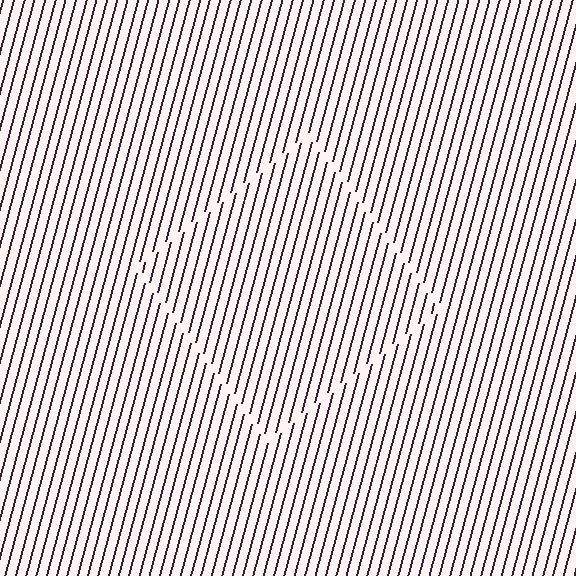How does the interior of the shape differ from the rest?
The interior of the shape contains the same grating, shifted by half a period — the contour is defined by the phase discontinuity where line-ends from the inner and outer gratings abut.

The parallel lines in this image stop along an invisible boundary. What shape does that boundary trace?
An illusory square. The interior of the shape contains the same grating, shifted by half a period — the contour is defined by the phase discontinuity where line-ends from the inner and outer gratings abut.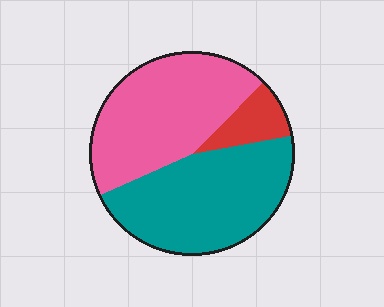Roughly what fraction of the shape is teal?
Teal covers 46% of the shape.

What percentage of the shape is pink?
Pink covers 45% of the shape.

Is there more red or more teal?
Teal.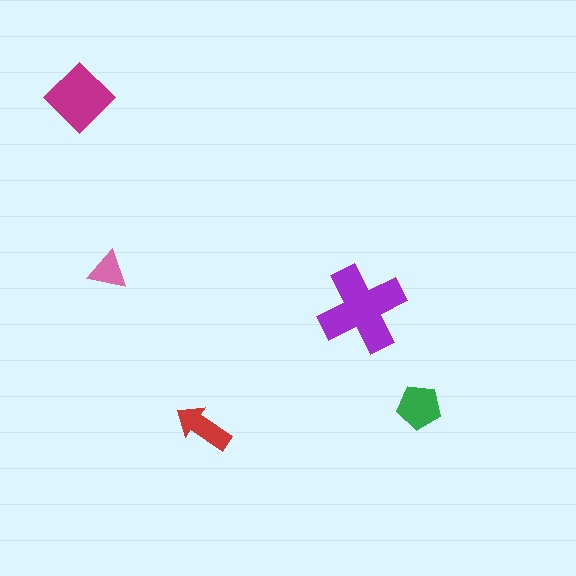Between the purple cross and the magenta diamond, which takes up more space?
The purple cross.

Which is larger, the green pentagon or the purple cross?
The purple cross.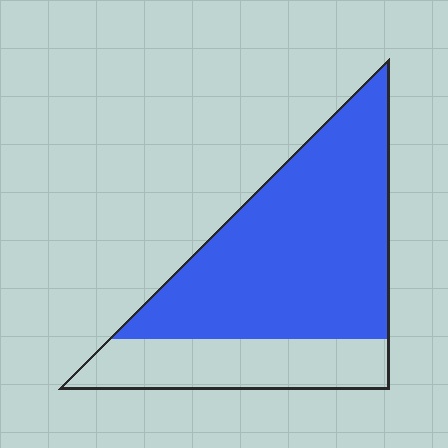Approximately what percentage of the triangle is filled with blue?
Approximately 70%.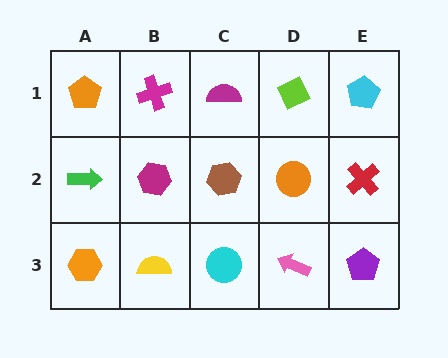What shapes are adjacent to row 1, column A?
A green arrow (row 2, column A), a magenta cross (row 1, column B).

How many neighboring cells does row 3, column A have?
2.